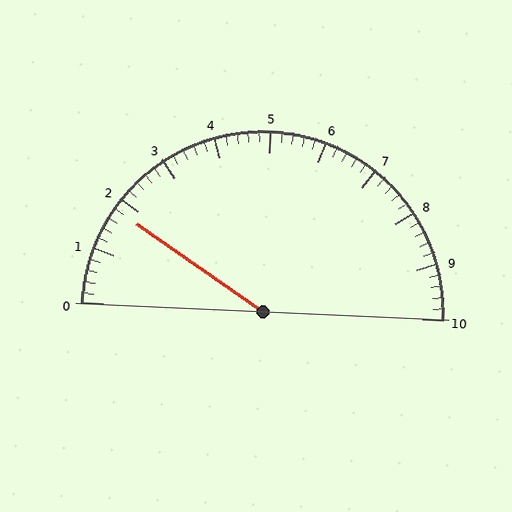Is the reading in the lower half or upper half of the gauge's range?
The reading is in the lower half of the range (0 to 10).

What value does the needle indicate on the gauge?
The needle indicates approximately 1.8.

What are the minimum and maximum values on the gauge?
The gauge ranges from 0 to 10.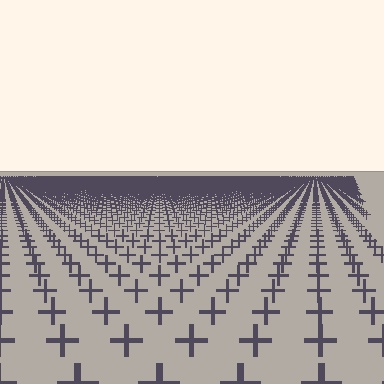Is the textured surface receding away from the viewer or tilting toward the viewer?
The surface is receding away from the viewer. Texture elements get smaller and denser toward the top.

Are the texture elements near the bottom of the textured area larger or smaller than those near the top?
Larger. Near the bottom, elements are closer to the viewer and appear at a bigger on-screen size.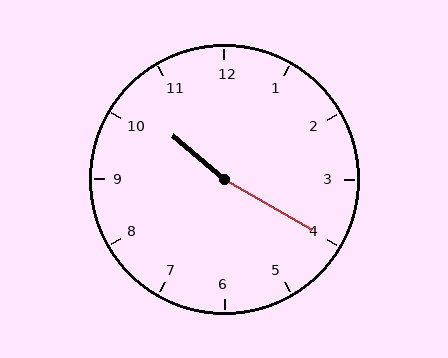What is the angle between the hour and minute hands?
Approximately 170 degrees.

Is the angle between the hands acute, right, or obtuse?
It is obtuse.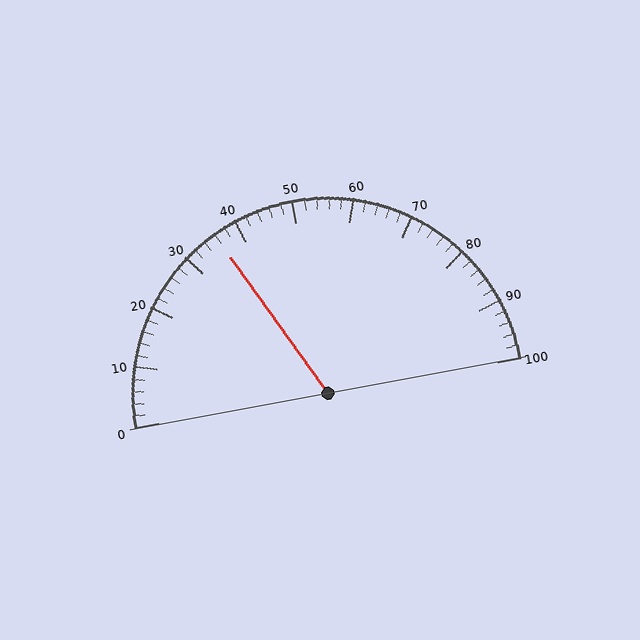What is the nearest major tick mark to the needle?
The nearest major tick mark is 40.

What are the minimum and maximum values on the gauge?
The gauge ranges from 0 to 100.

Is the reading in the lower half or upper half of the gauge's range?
The reading is in the lower half of the range (0 to 100).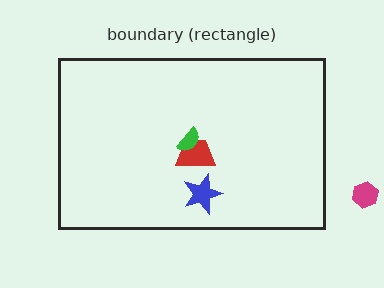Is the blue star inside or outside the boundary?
Inside.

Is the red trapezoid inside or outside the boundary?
Inside.